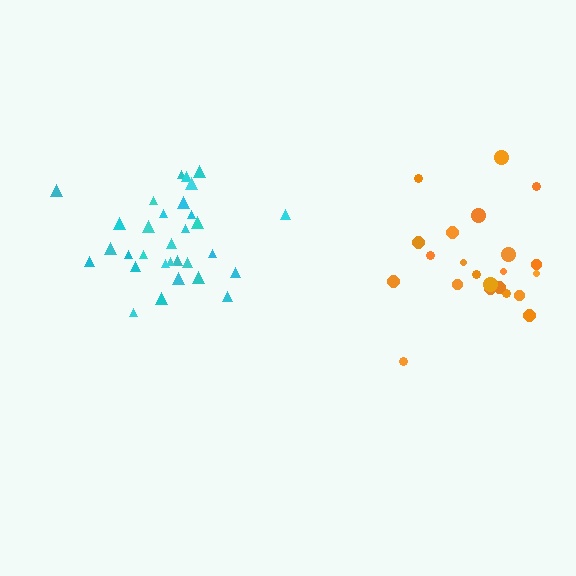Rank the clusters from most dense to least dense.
cyan, orange.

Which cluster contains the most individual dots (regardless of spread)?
Cyan (31).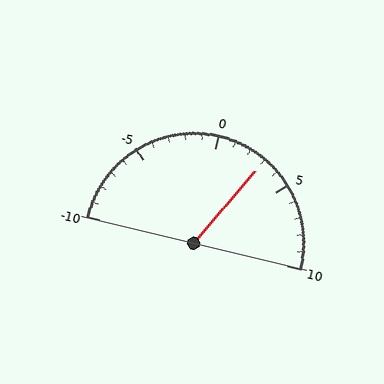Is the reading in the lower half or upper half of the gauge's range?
The reading is in the upper half of the range (-10 to 10).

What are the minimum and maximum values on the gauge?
The gauge ranges from -10 to 10.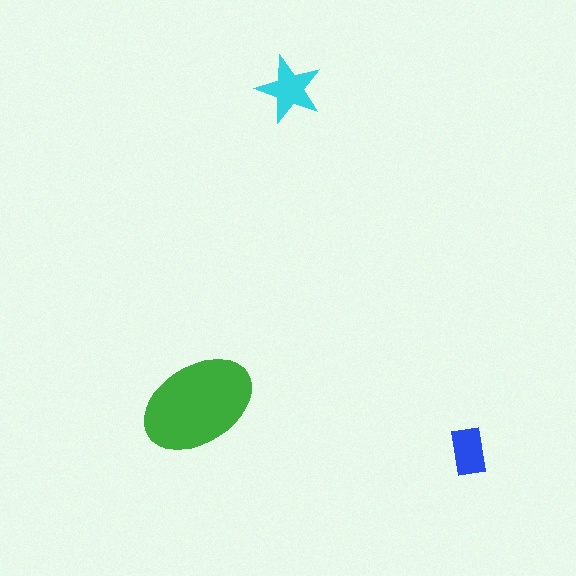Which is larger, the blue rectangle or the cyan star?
The cyan star.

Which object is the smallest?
The blue rectangle.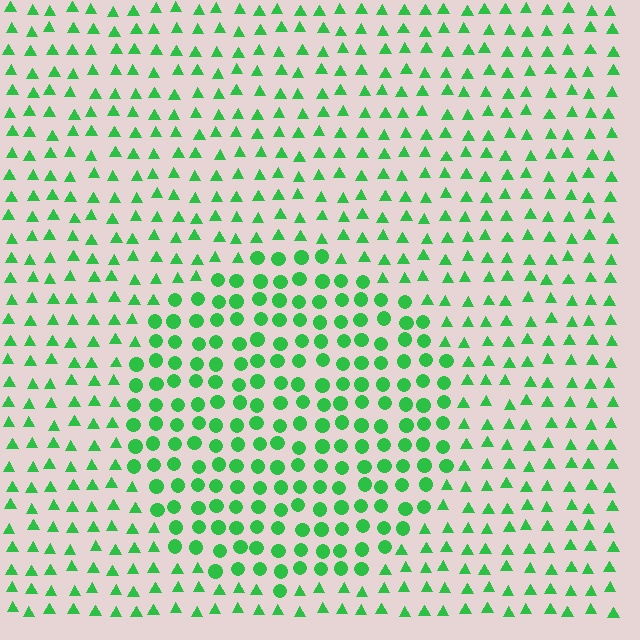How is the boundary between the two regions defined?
The boundary is defined by a change in element shape: circles inside vs. triangles outside. All elements share the same color and spacing.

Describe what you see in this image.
The image is filled with small green elements arranged in a uniform grid. A circle-shaped region contains circles, while the surrounding area contains triangles. The boundary is defined purely by the change in element shape.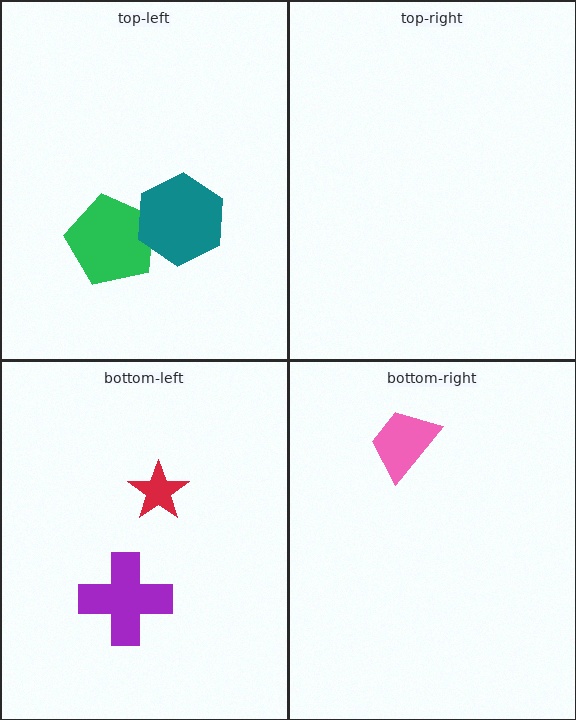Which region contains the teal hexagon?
The top-left region.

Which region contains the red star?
The bottom-left region.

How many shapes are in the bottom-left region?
2.